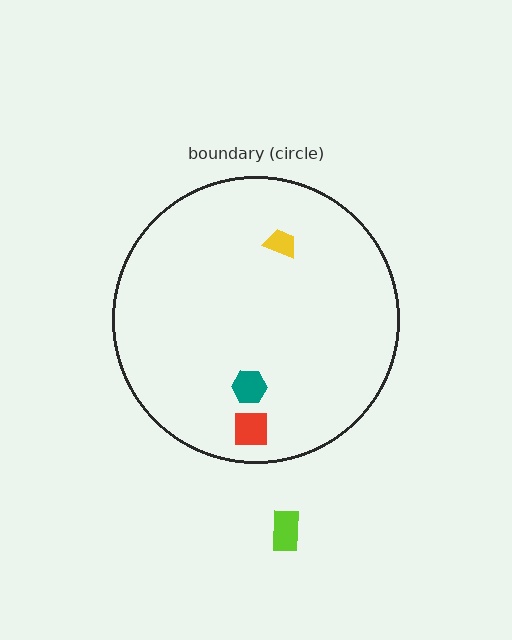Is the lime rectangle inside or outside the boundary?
Outside.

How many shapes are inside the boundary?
3 inside, 1 outside.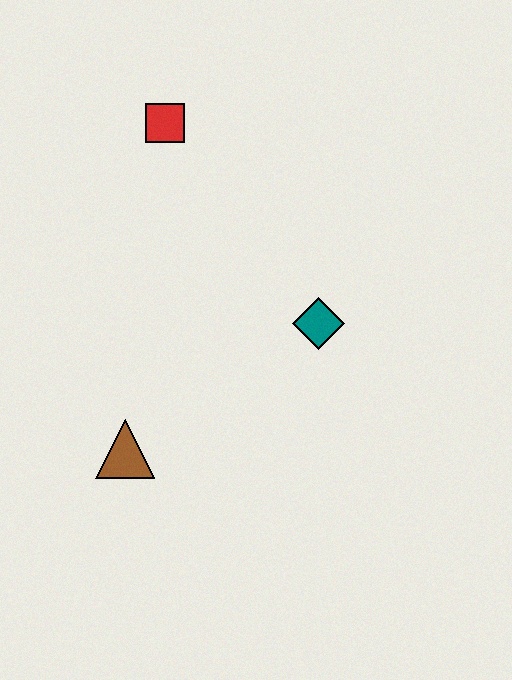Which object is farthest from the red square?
The brown triangle is farthest from the red square.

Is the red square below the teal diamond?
No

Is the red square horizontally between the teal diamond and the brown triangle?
Yes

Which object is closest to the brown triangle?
The teal diamond is closest to the brown triangle.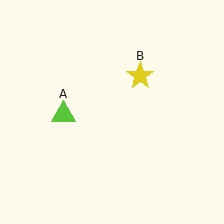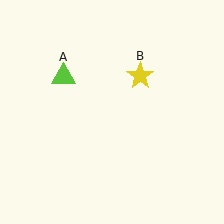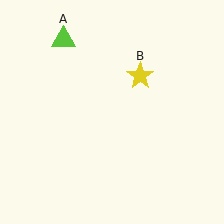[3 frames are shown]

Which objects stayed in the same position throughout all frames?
Yellow star (object B) remained stationary.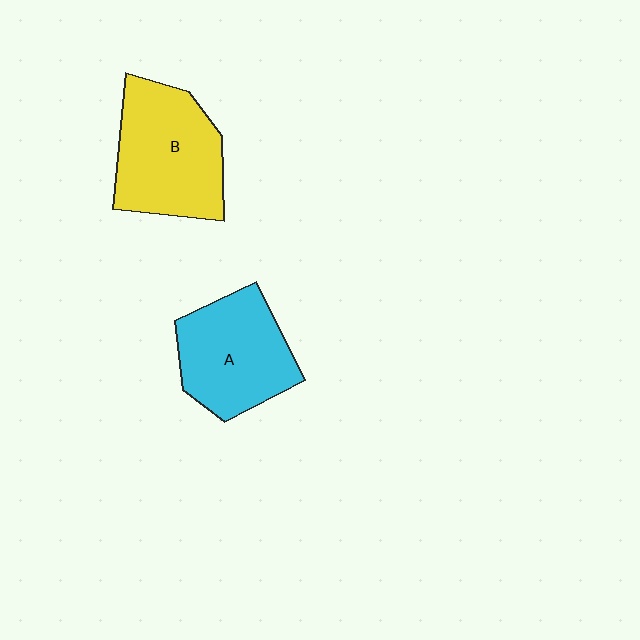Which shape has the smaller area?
Shape A (cyan).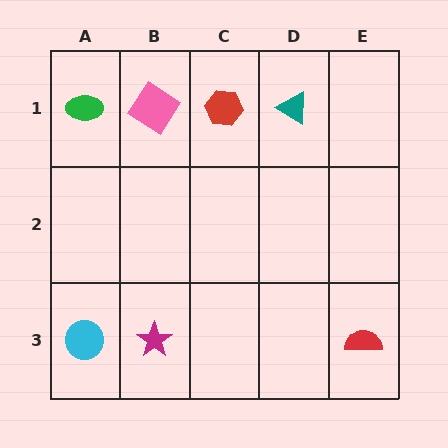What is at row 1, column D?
A teal triangle.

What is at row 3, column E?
A red semicircle.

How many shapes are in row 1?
4 shapes.